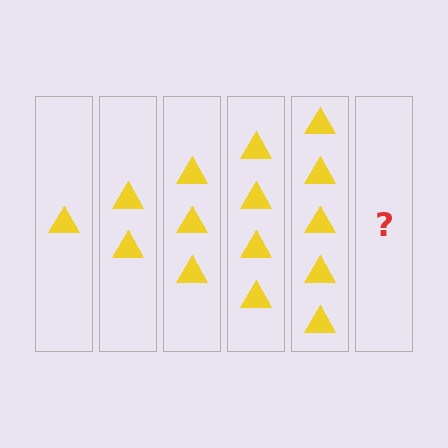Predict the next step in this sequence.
The next step is 6 triangles.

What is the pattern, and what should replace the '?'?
The pattern is that each step adds one more triangle. The '?' should be 6 triangles.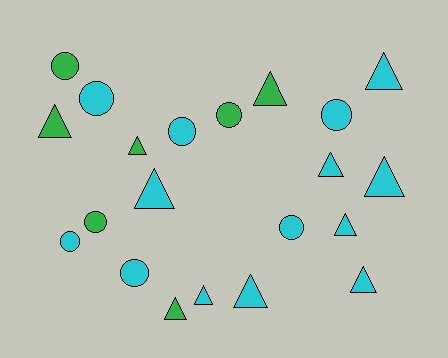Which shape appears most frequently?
Triangle, with 12 objects.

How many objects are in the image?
There are 21 objects.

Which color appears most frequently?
Cyan, with 14 objects.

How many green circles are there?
There are 3 green circles.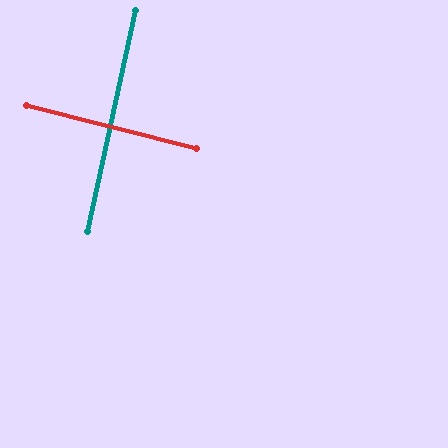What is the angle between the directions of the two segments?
Approximately 88 degrees.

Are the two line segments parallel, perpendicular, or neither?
Perpendicular — they meet at approximately 88°.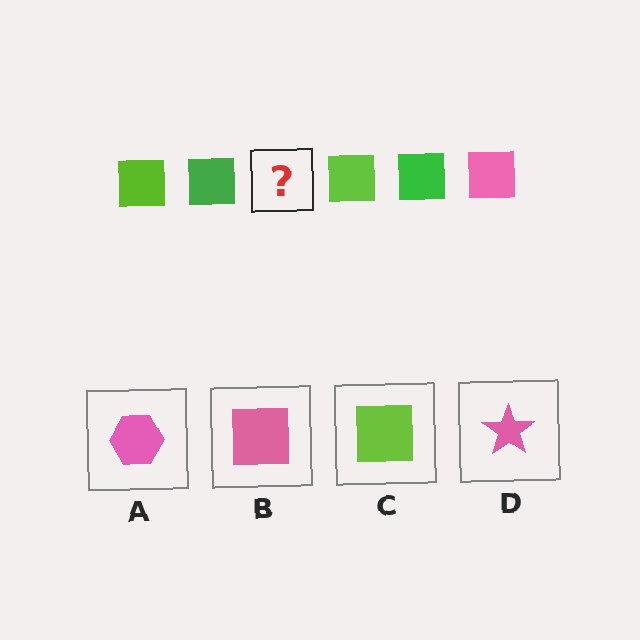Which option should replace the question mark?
Option B.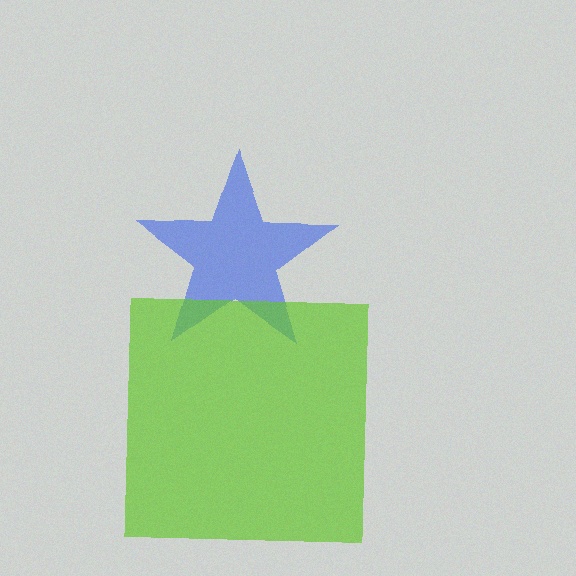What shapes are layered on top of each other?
The layered shapes are: a blue star, a lime square.